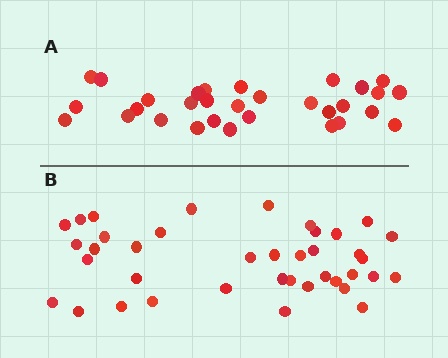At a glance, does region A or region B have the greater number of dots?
Region B (the bottom region) has more dots.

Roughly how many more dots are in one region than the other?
Region B has roughly 8 or so more dots than region A.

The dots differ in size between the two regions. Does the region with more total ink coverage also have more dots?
No. Region A has more total ink coverage because its dots are larger, but region B actually contains more individual dots. Total area can be misleading — the number of items is what matters here.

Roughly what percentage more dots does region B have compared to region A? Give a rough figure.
About 25% more.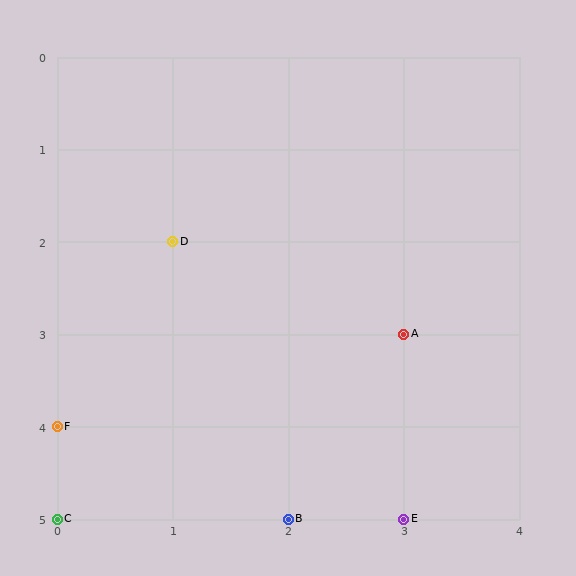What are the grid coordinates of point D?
Point D is at grid coordinates (1, 2).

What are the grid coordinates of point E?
Point E is at grid coordinates (3, 5).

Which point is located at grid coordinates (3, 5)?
Point E is at (3, 5).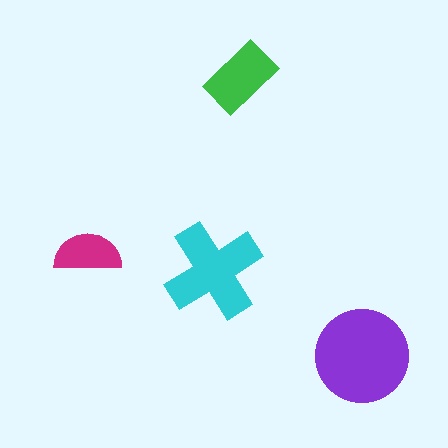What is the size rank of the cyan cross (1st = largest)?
2nd.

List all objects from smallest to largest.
The magenta semicircle, the green rectangle, the cyan cross, the purple circle.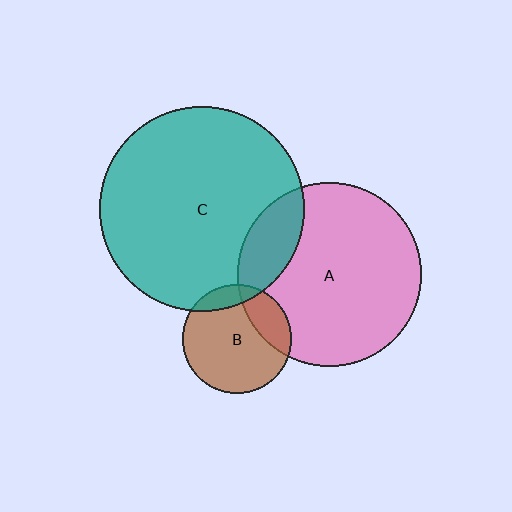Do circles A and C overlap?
Yes.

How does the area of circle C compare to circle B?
Approximately 3.5 times.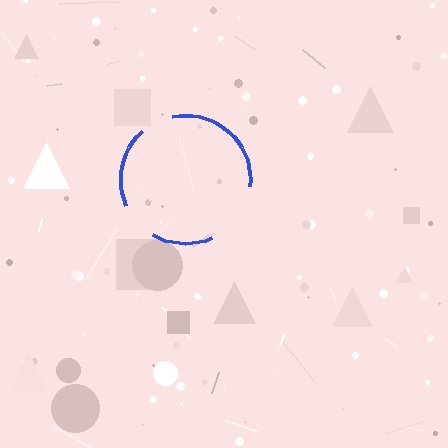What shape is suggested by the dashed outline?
The dashed outline suggests a circle.